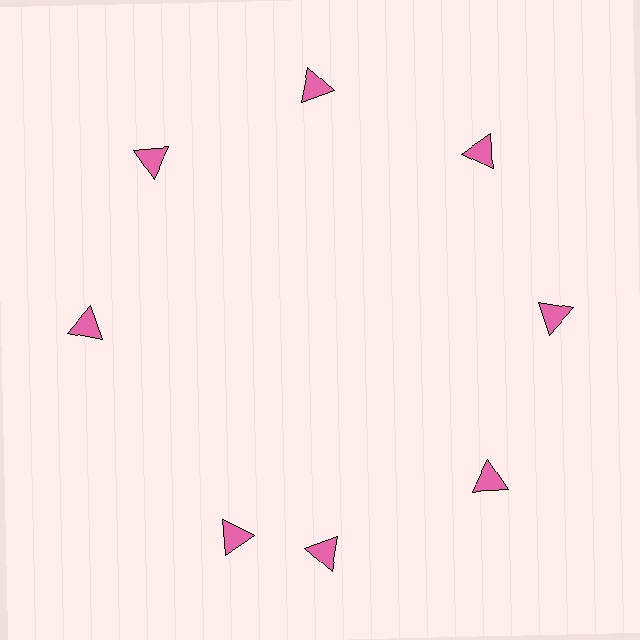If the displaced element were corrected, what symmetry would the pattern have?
It would have 8-fold rotational symmetry — the pattern would map onto itself every 45 degrees.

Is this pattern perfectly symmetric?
No. The 8 pink triangles are arranged in a ring, but one element near the 8 o'clock position is rotated out of alignment along the ring, breaking the 8-fold rotational symmetry.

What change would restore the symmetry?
The symmetry would be restored by rotating it back into even spacing with its neighbors so that all 8 triangles sit at equal angles and equal distance from the center.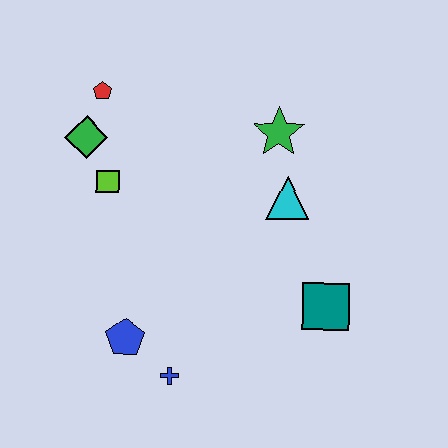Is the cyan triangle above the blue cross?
Yes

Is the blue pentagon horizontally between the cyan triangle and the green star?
No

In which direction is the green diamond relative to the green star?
The green diamond is to the left of the green star.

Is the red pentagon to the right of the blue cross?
No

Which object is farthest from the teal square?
The red pentagon is farthest from the teal square.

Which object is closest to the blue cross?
The blue pentagon is closest to the blue cross.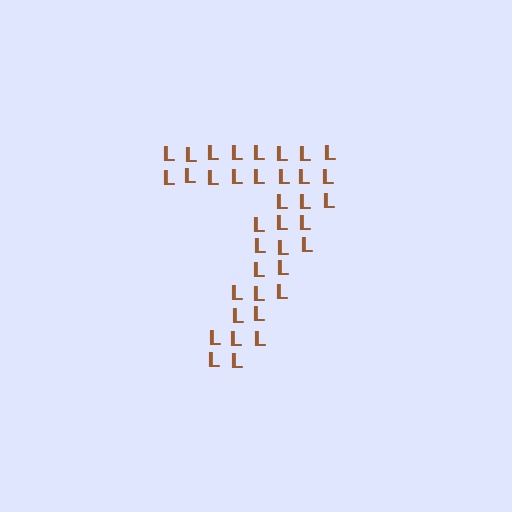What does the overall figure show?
The overall figure shows the digit 7.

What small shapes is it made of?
It is made of small letter L's.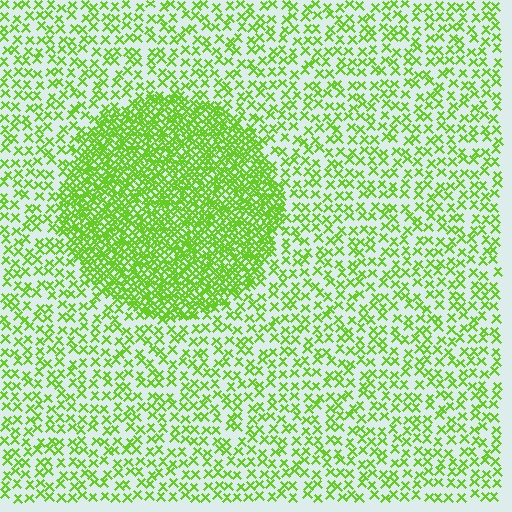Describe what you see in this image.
The image contains small lime elements arranged at two different densities. A circle-shaped region is visible where the elements are more densely packed than the surrounding area.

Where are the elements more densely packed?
The elements are more densely packed inside the circle boundary.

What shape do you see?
I see a circle.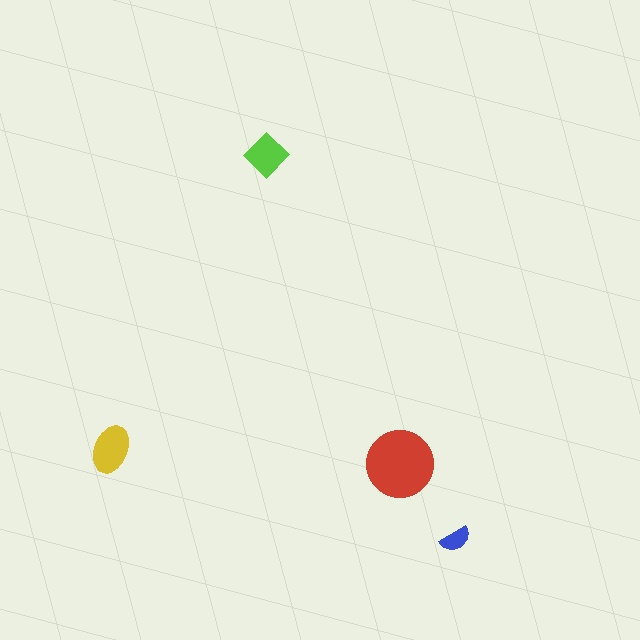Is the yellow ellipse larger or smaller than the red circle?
Smaller.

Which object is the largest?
The red circle.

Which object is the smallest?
The blue semicircle.